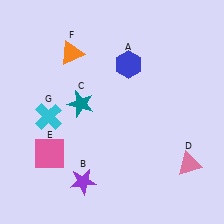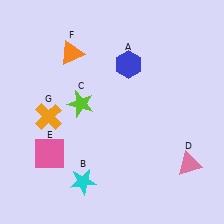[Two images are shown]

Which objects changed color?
B changed from purple to cyan. C changed from teal to lime. G changed from cyan to orange.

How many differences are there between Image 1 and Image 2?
There are 3 differences between the two images.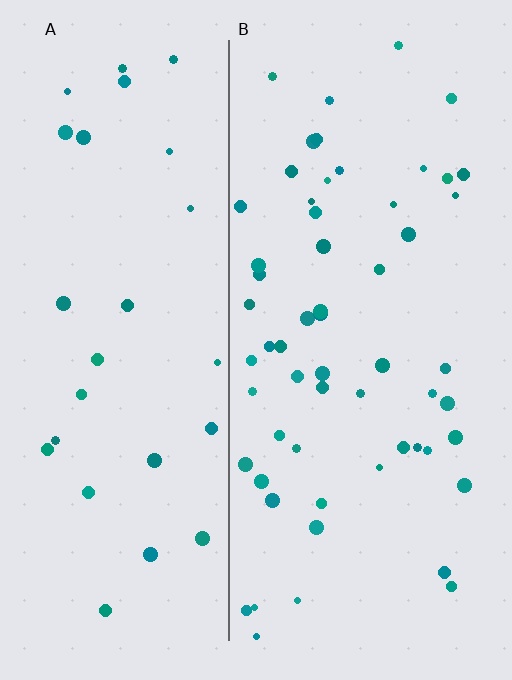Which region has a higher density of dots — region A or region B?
B (the right).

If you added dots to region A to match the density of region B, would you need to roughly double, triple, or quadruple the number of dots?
Approximately double.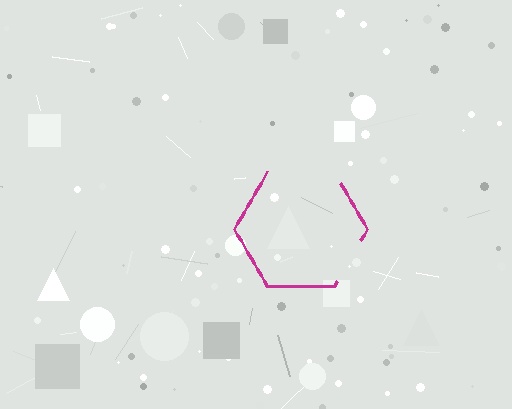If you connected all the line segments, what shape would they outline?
They would outline a hexagon.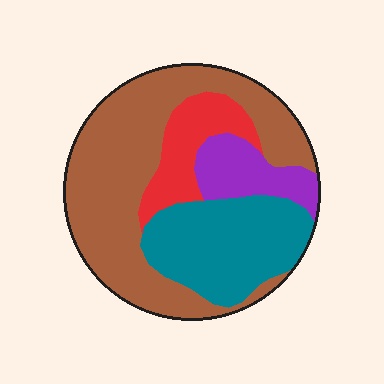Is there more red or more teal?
Teal.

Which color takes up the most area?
Brown, at roughly 50%.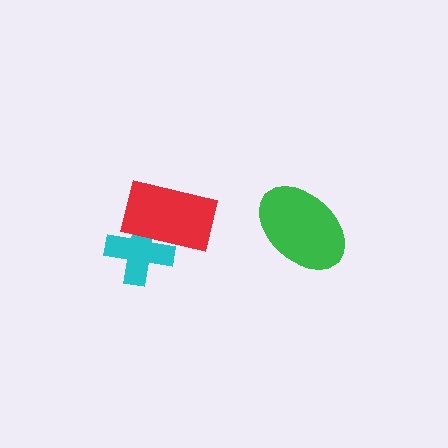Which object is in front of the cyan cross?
The red rectangle is in front of the cyan cross.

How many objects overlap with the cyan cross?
1 object overlaps with the cyan cross.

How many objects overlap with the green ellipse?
0 objects overlap with the green ellipse.